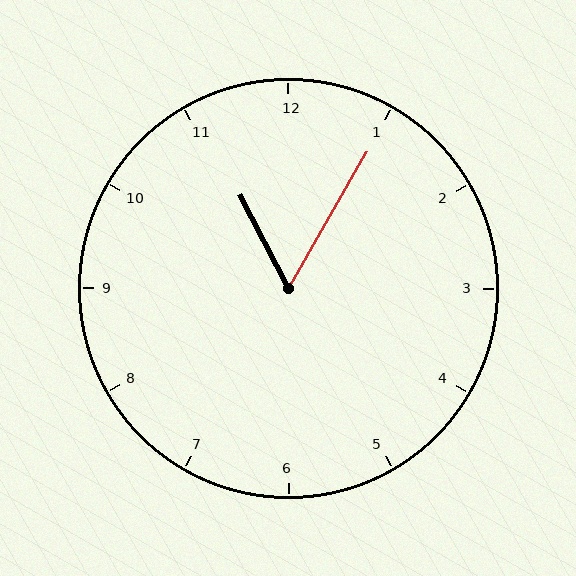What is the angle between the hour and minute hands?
Approximately 58 degrees.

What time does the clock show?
11:05.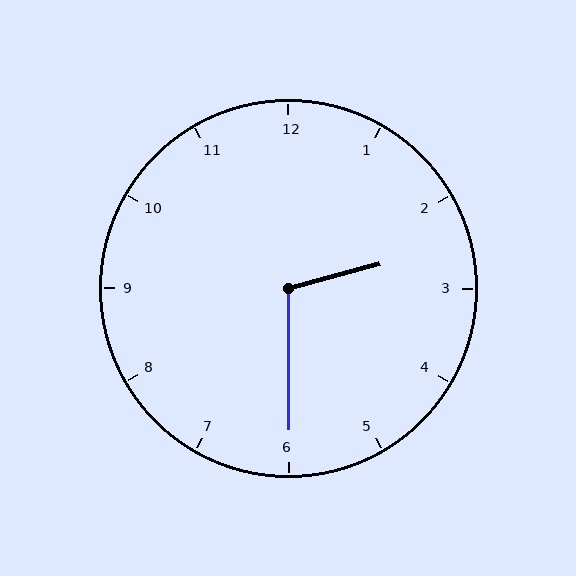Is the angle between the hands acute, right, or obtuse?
It is obtuse.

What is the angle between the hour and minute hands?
Approximately 105 degrees.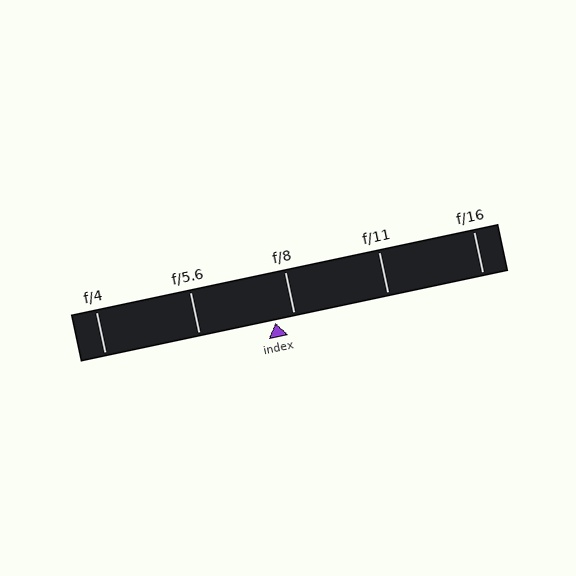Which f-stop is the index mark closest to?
The index mark is closest to f/8.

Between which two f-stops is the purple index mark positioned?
The index mark is between f/5.6 and f/8.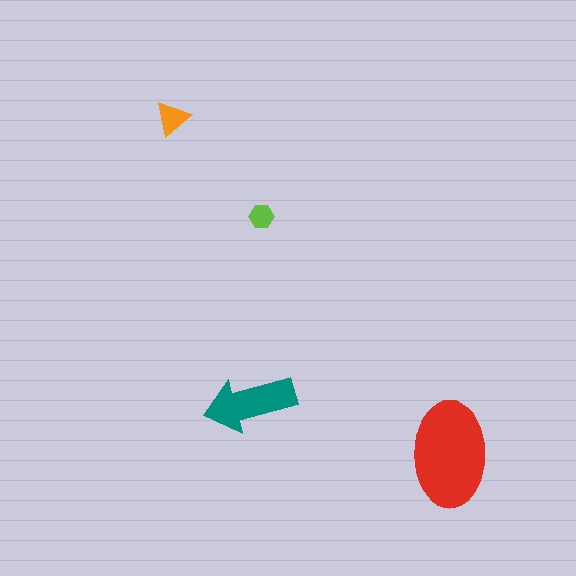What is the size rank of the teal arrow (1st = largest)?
2nd.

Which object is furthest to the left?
The orange triangle is leftmost.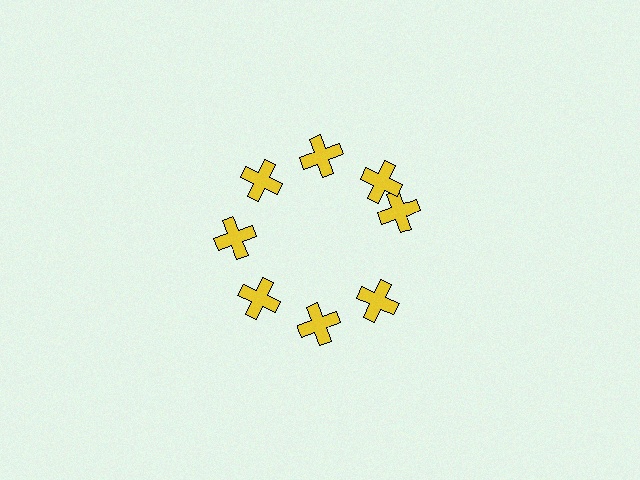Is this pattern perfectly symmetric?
No. The 8 yellow crosses are arranged in a ring, but one element near the 3 o'clock position is rotated out of alignment along the ring, breaking the 8-fold rotational symmetry.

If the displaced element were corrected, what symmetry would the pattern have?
It would have 8-fold rotational symmetry — the pattern would map onto itself every 45 degrees.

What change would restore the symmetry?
The symmetry would be restored by rotating it back into even spacing with its neighbors so that all 8 crosses sit at equal angles and equal distance from the center.